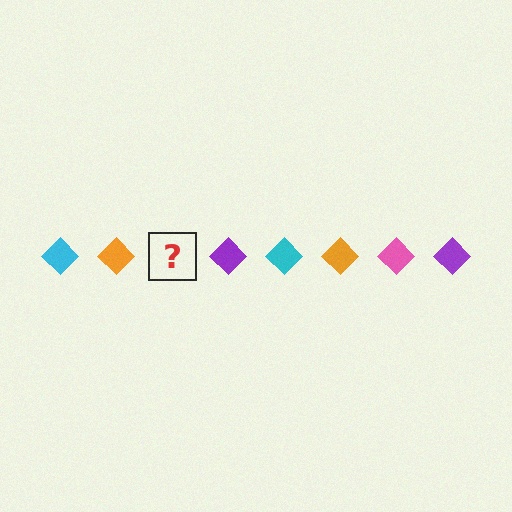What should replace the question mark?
The question mark should be replaced with a pink diamond.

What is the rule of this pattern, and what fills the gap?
The rule is that the pattern cycles through cyan, orange, pink, purple diamonds. The gap should be filled with a pink diamond.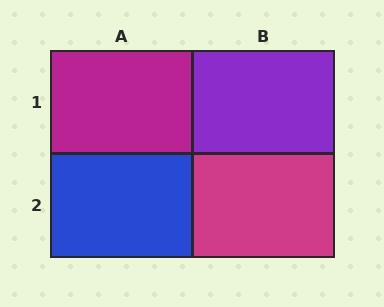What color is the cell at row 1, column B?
Purple.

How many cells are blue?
1 cell is blue.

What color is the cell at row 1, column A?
Magenta.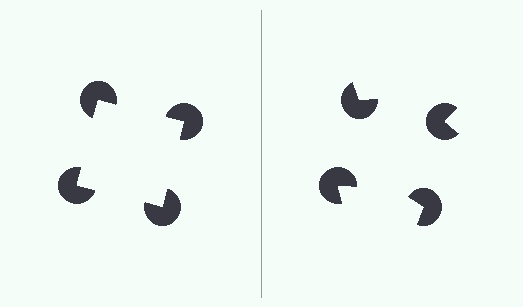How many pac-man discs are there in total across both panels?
8 — 4 on each side.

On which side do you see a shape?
An illusory square appears on the left side. On the right side the wedge cuts are rotated, so no coherent shape forms.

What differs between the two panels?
The pac-man discs are positioned identically on both sides; only the wedge orientations differ. On the left they align to a square; on the right they are misaligned.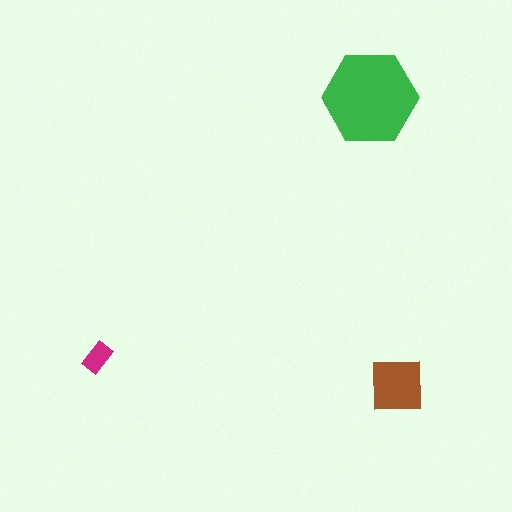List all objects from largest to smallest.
The green hexagon, the brown square, the magenta rectangle.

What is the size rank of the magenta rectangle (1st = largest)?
3rd.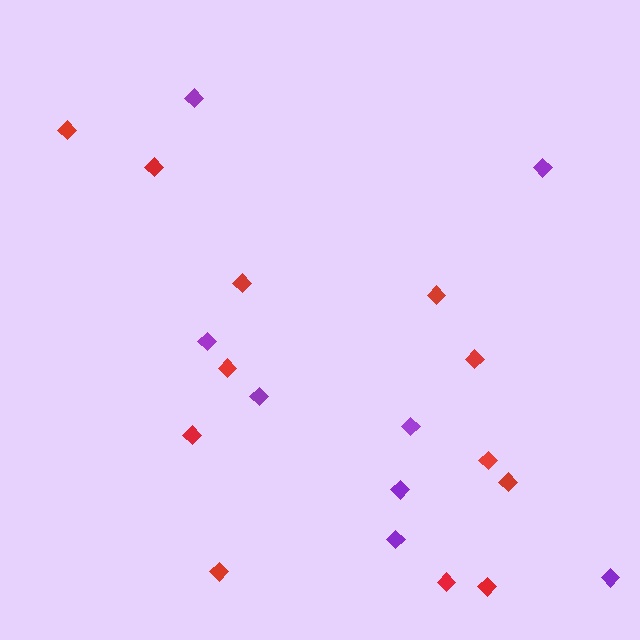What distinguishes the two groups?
There are 2 groups: one group of red diamonds (12) and one group of purple diamonds (8).